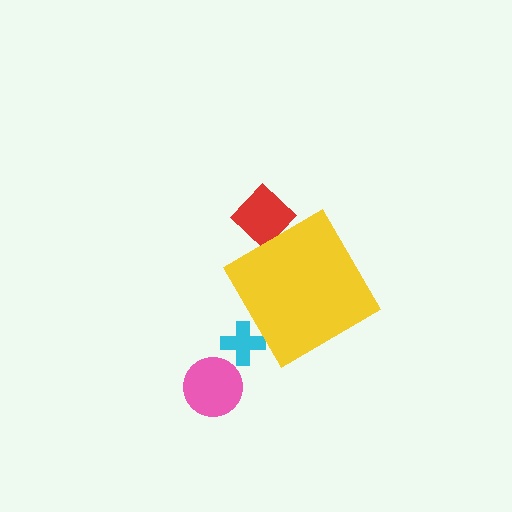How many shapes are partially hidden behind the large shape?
2 shapes are partially hidden.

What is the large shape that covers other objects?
A yellow diamond.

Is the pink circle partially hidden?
No, the pink circle is fully visible.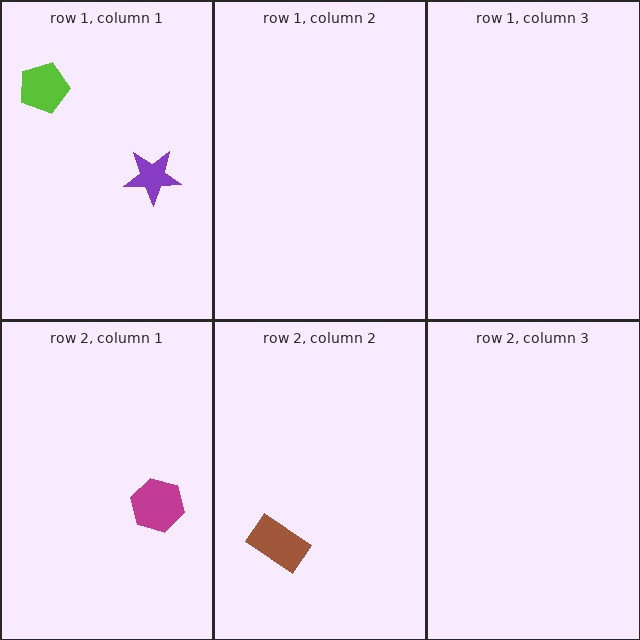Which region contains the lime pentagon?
The row 1, column 1 region.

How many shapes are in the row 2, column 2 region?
1.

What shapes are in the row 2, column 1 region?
The magenta hexagon.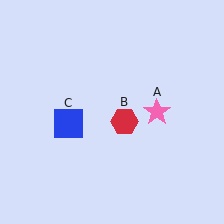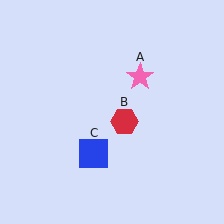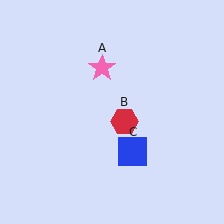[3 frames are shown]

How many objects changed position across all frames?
2 objects changed position: pink star (object A), blue square (object C).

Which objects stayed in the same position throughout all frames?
Red hexagon (object B) remained stationary.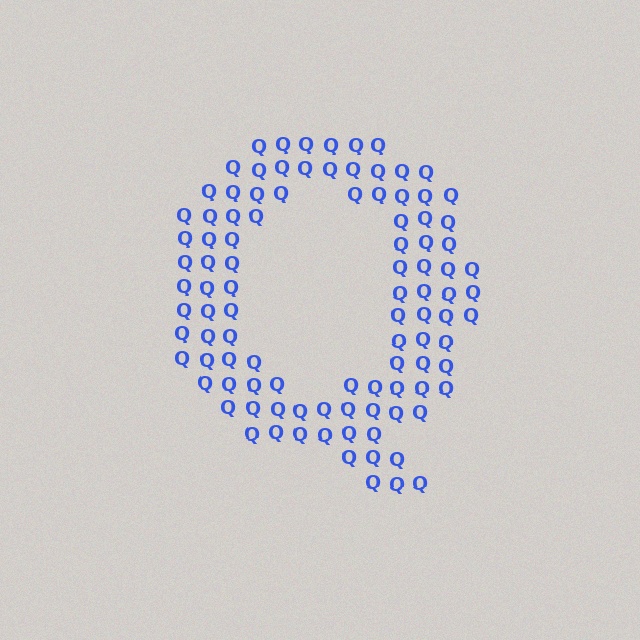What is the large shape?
The large shape is the letter Q.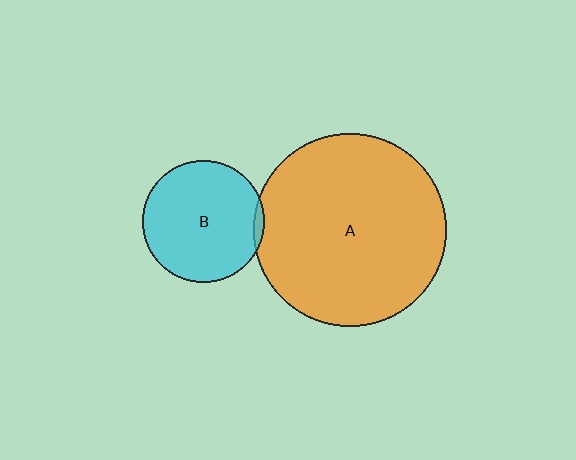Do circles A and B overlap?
Yes.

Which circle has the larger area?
Circle A (orange).